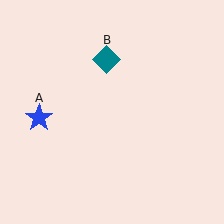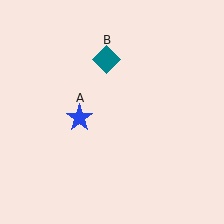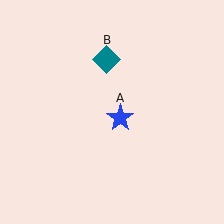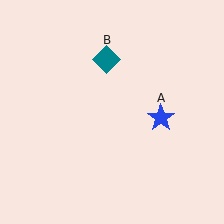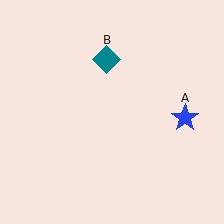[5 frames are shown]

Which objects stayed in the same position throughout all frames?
Teal diamond (object B) remained stationary.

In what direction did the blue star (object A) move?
The blue star (object A) moved right.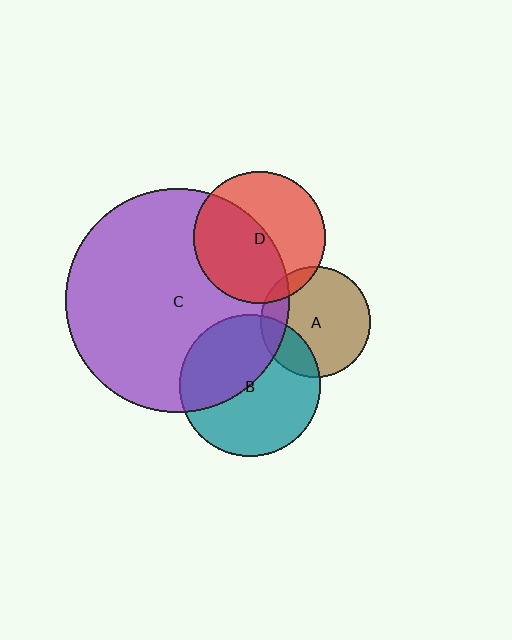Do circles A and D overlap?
Yes.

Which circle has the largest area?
Circle C (purple).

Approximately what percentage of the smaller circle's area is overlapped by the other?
Approximately 10%.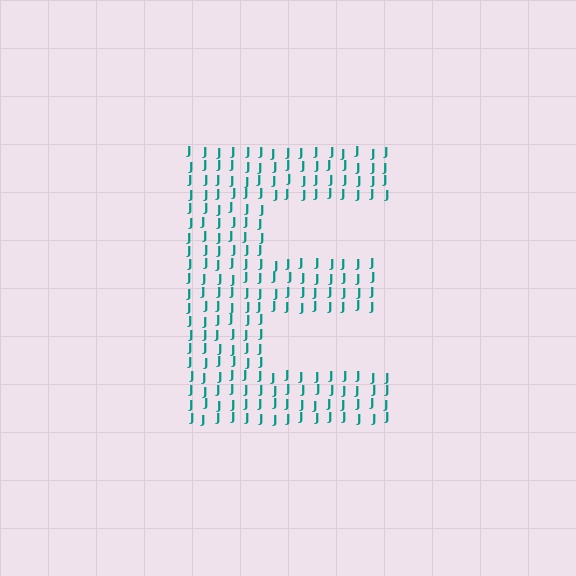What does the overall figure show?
The overall figure shows the letter E.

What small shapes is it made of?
It is made of small letter J's.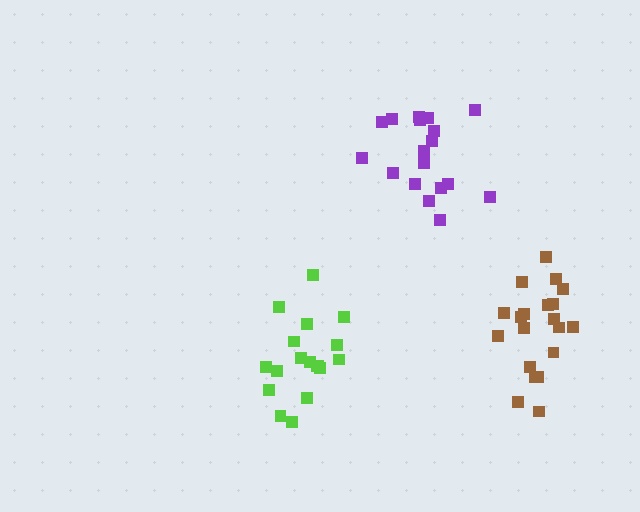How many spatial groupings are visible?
There are 3 spatial groupings.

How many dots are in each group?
Group 1: 18 dots, Group 2: 18 dots, Group 3: 20 dots (56 total).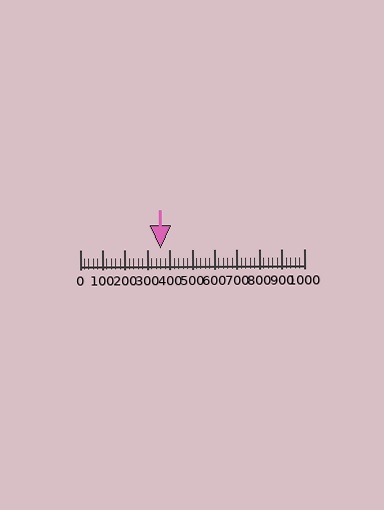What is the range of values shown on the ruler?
The ruler shows values from 0 to 1000.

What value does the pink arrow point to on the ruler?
The pink arrow points to approximately 360.